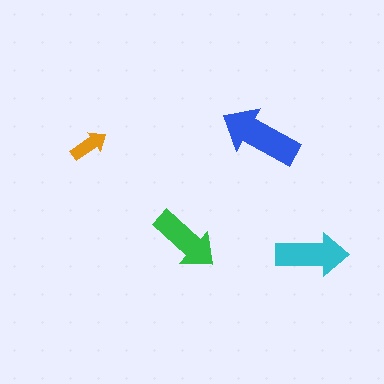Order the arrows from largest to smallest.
the blue one, the cyan one, the green one, the orange one.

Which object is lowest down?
The cyan arrow is bottommost.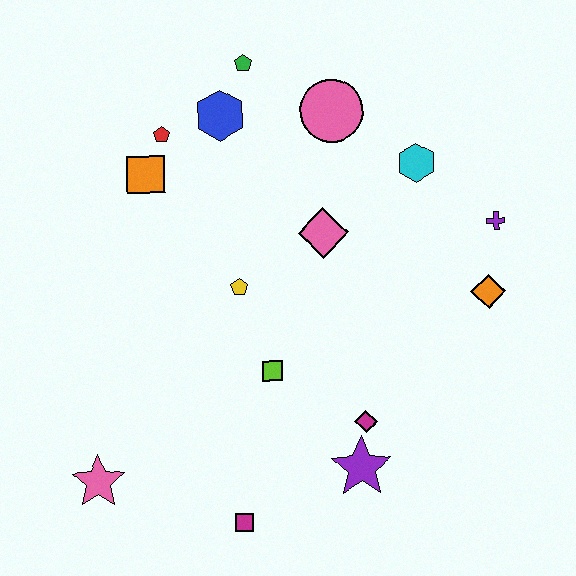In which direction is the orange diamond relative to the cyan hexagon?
The orange diamond is below the cyan hexagon.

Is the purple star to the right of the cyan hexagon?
No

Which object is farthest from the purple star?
The green pentagon is farthest from the purple star.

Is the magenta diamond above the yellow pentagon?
No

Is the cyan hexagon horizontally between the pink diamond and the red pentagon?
No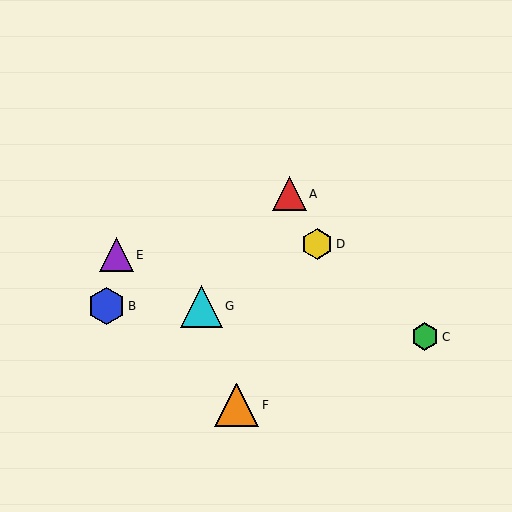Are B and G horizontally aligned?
Yes, both are at y≈306.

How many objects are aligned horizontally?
2 objects (B, G) are aligned horizontally.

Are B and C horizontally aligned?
No, B is at y≈306 and C is at y≈337.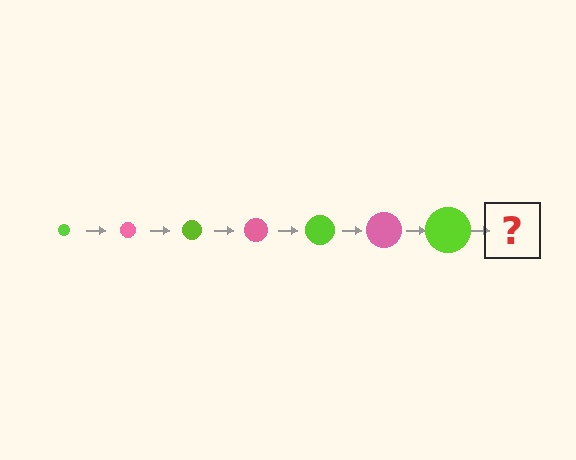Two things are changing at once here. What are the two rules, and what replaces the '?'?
The two rules are that the circle grows larger each step and the color cycles through lime and pink. The '?' should be a pink circle, larger than the previous one.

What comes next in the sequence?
The next element should be a pink circle, larger than the previous one.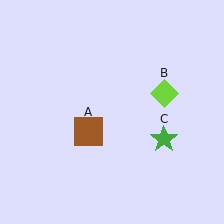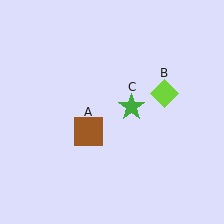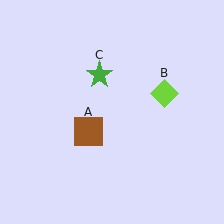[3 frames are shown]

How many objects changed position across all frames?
1 object changed position: green star (object C).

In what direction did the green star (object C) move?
The green star (object C) moved up and to the left.